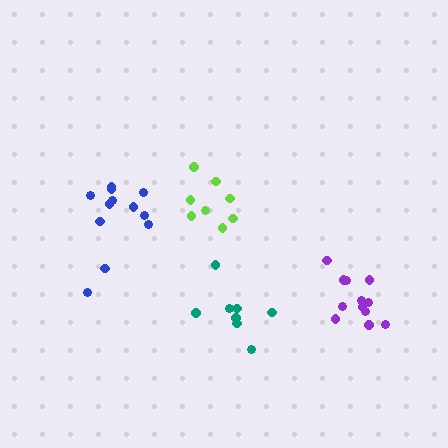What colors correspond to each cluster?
The clusters are colored: blue, lime, teal, purple.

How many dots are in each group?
Group 1: 12 dots, Group 2: 8 dots, Group 3: 8 dots, Group 4: 12 dots (40 total).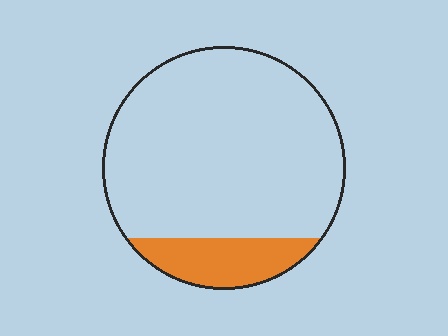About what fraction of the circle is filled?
About one sixth (1/6).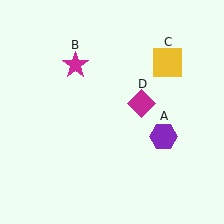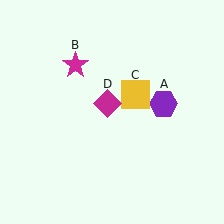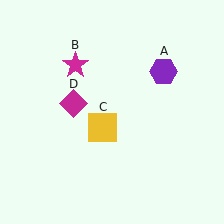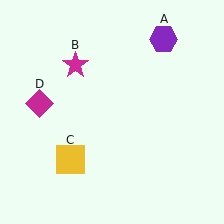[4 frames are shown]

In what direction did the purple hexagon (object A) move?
The purple hexagon (object A) moved up.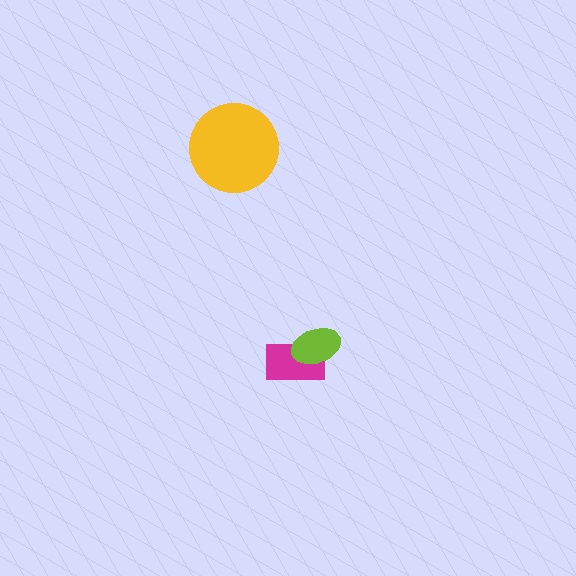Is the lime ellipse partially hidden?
No, no other shape covers it.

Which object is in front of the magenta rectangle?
The lime ellipse is in front of the magenta rectangle.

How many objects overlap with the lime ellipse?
1 object overlaps with the lime ellipse.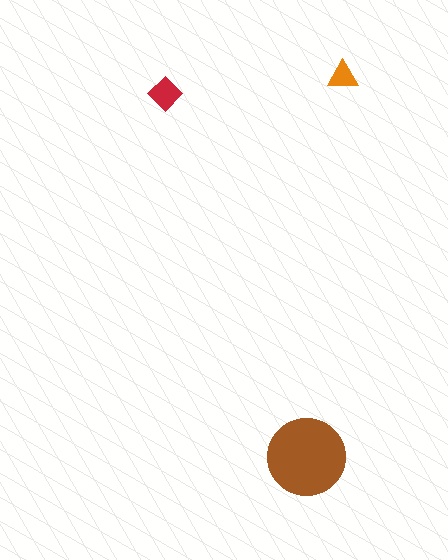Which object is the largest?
The brown circle.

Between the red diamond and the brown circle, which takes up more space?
The brown circle.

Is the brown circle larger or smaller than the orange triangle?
Larger.